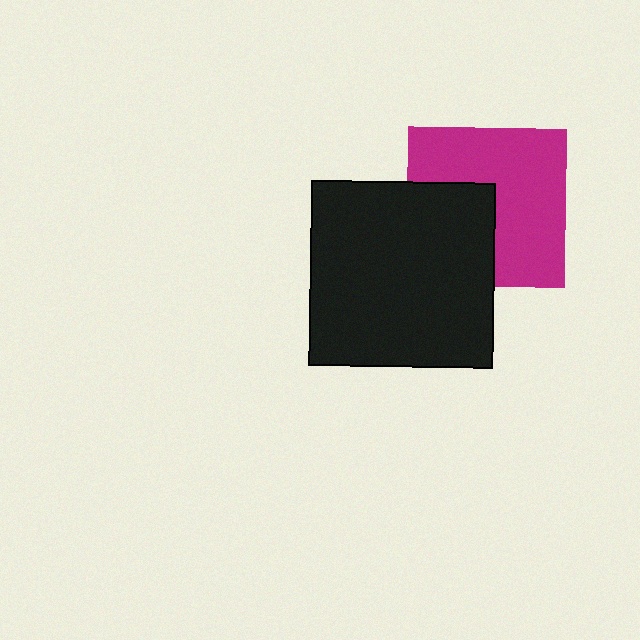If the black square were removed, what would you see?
You would see the complete magenta square.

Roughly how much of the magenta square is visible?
About half of it is visible (roughly 63%).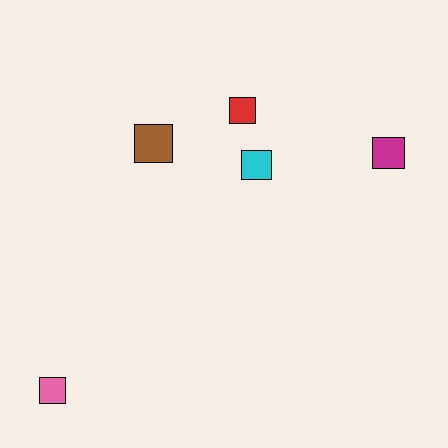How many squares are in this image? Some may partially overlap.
There are 5 squares.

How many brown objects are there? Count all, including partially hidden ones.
There is 1 brown object.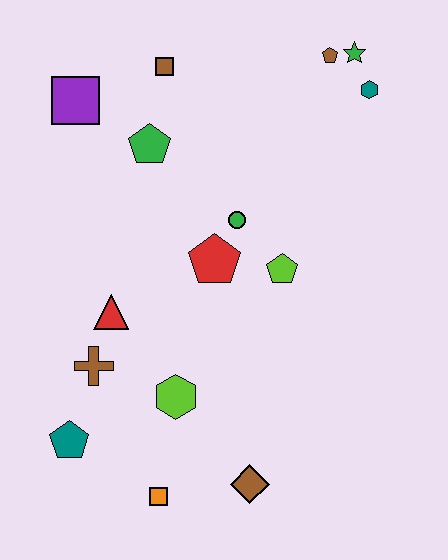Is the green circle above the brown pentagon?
No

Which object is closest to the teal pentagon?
The brown cross is closest to the teal pentagon.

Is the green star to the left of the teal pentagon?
No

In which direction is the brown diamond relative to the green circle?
The brown diamond is below the green circle.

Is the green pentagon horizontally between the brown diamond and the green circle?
No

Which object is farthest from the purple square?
The brown diamond is farthest from the purple square.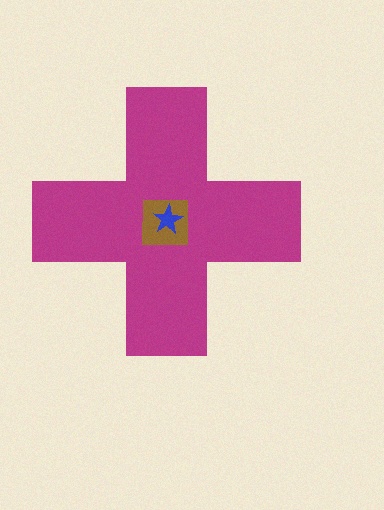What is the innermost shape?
The blue star.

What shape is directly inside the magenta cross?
The brown square.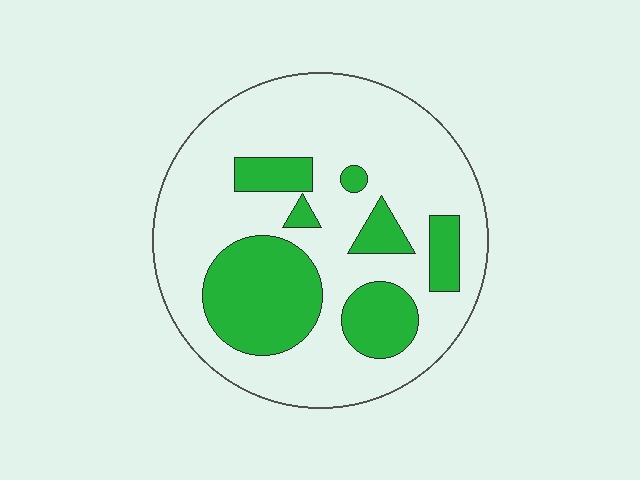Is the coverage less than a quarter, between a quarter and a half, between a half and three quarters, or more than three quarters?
Between a quarter and a half.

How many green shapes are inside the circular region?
7.